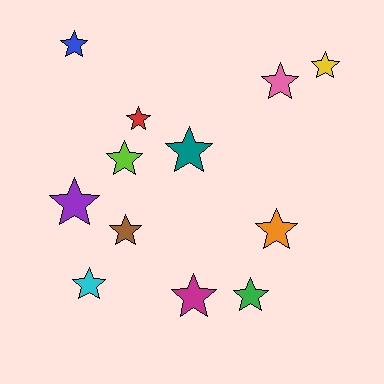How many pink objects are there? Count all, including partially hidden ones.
There is 1 pink object.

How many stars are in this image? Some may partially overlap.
There are 12 stars.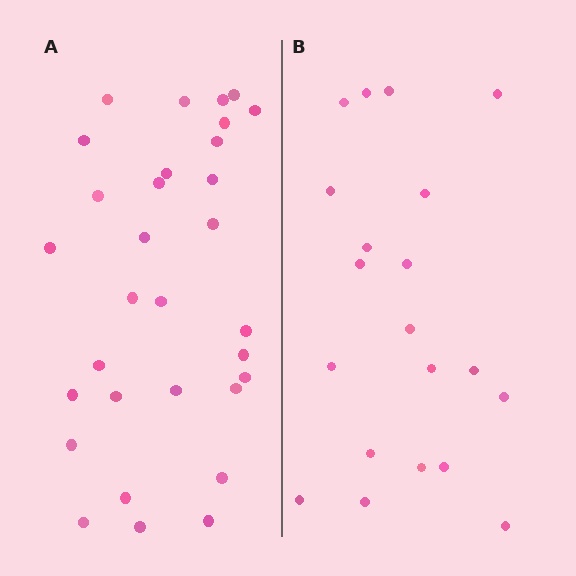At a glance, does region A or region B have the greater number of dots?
Region A (the left region) has more dots.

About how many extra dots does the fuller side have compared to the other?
Region A has roughly 12 or so more dots than region B.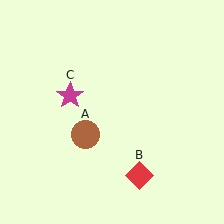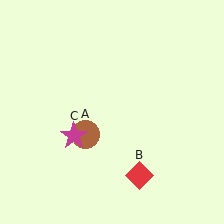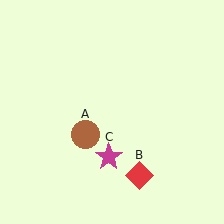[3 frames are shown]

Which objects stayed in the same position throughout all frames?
Brown circle (object A) and red diamond (object B) remained stationary.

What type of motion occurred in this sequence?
The magenta star (object C) rotated counterclockwise around the center of the scene.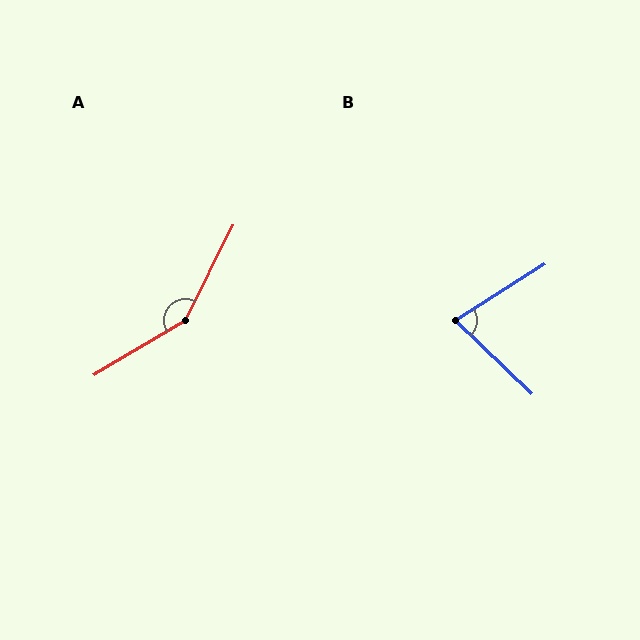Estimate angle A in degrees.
Approximately 147 degrees.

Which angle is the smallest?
B, at approximately 76 degrees.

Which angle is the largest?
A, at approximately 147 degrees.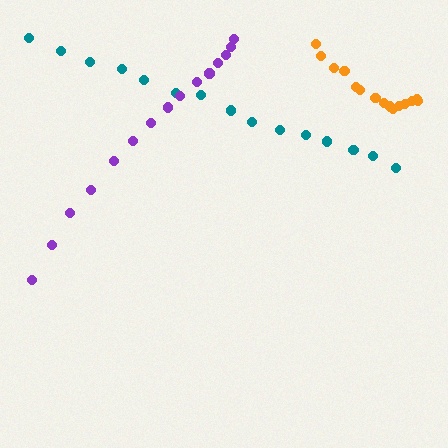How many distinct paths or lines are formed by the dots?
There are 3 distinct paths.